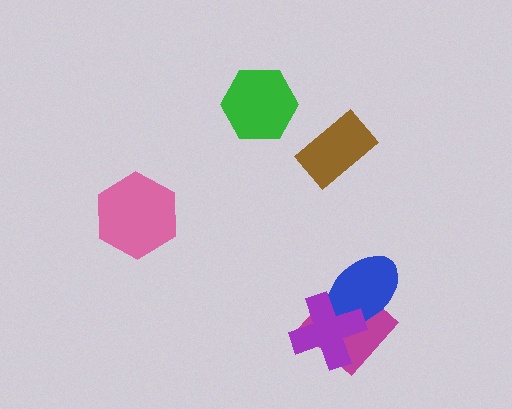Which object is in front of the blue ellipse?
The purple cross is in front of the blue ellipse.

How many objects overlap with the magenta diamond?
2 objects overlap with the magenta diamond.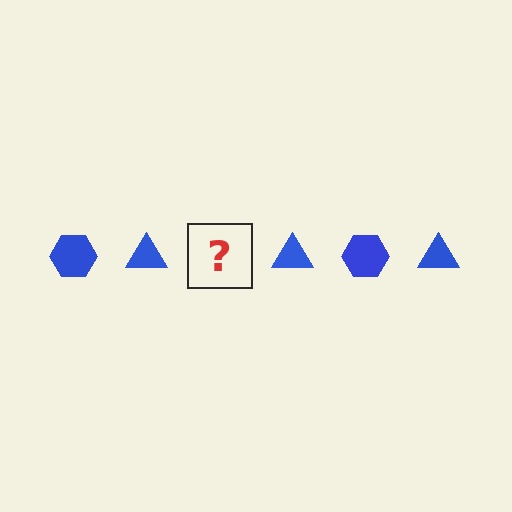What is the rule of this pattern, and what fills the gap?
The rule is that the pattern cycles through hexagon, triangle shapes in blue. The gap should be filled with a blue hexagon.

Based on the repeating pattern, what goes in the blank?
The blank should be a blue hexagon.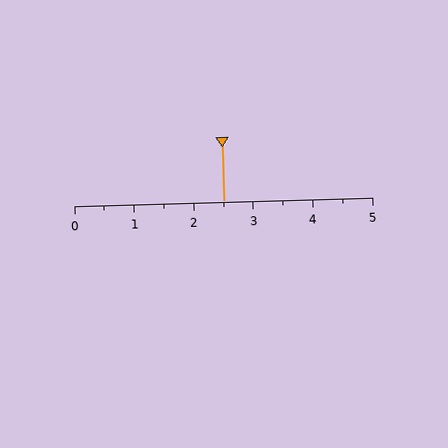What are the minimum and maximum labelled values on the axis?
The axis runs from 0 to 5.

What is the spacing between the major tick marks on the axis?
The major ticks are spaced 1 apart.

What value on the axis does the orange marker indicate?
The marker indicates approximately 2.5.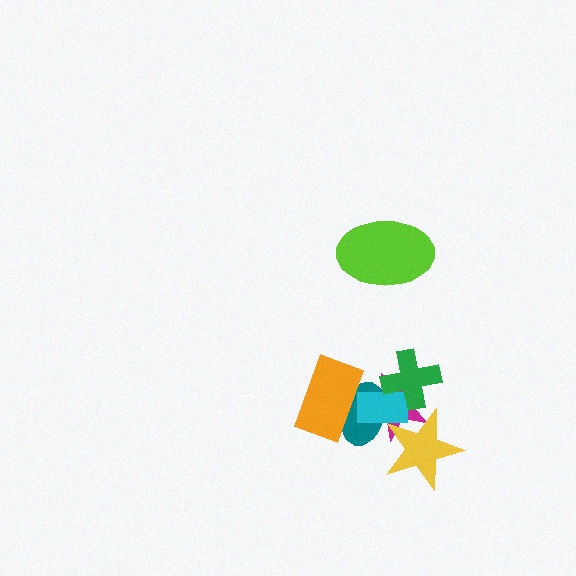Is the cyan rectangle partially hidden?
Yes, it is partially covered by another shape.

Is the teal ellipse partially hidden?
Yes, it is partially covered by another shape.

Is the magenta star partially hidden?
Yes, it is partially covered by another shape.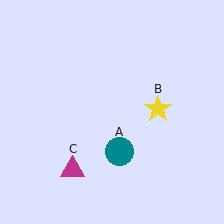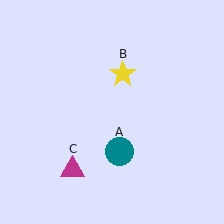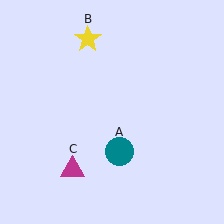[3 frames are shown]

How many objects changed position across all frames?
1 object changed position: yellow star (object B).